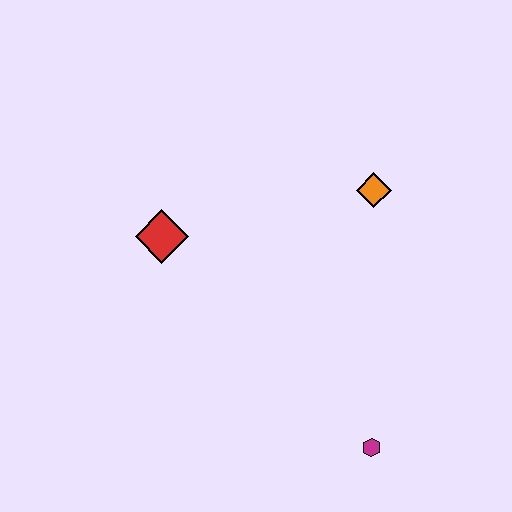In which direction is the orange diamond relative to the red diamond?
The orange diamond is to the right of the red diamond.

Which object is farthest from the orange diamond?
The magenta hexagon is farthest from the orange diamond.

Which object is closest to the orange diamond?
The red diamond is closest to the orange diamond.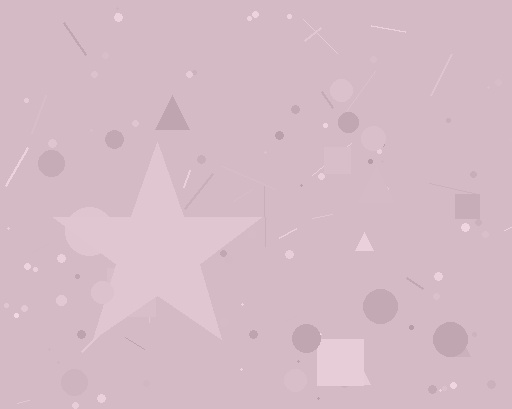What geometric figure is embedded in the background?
A star is embedded in the background.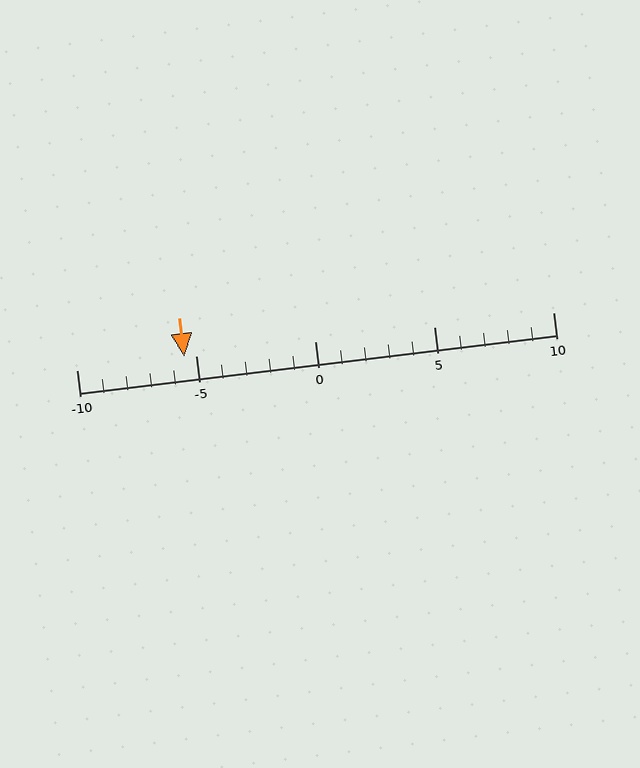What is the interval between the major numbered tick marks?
The major tick marks are spaced 5 units apart.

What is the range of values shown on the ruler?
The ruler shows values from -10 to 10.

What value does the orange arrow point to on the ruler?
The orange arrow points to approximately -6.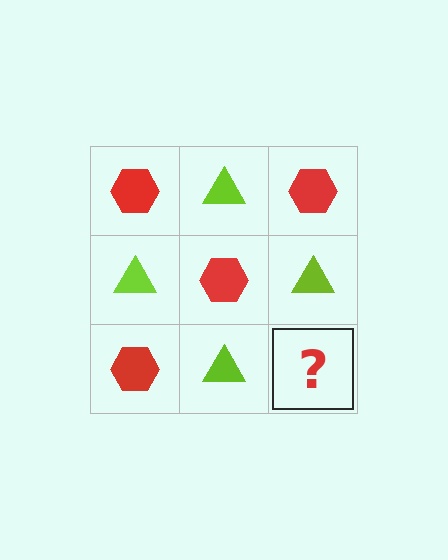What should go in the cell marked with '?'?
The missing cell should contain a red hexagon.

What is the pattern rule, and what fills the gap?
The rule is that it alternates red hexagon and lime triangle in a checkerboard pattern. The gap should be filled with a red hexagon.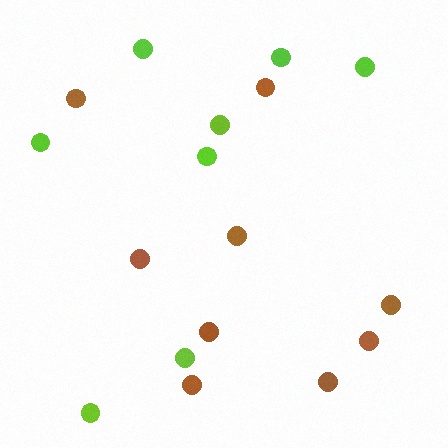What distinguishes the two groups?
There are 2 groups: one group of lime circles (8) and one group of brown circles (9).